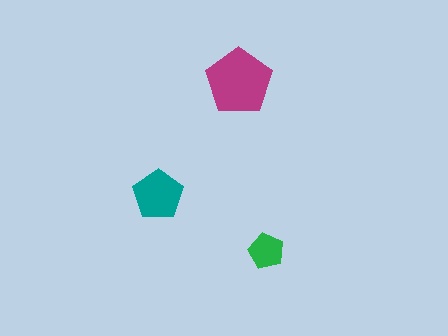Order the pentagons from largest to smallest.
the magenta one, the teal one, the green one.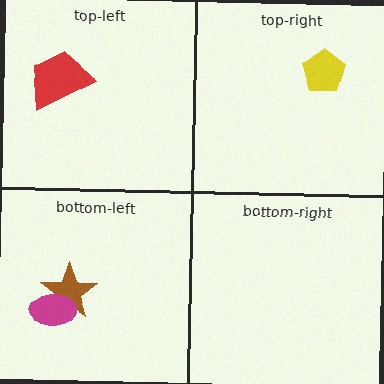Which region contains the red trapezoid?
The top-left region.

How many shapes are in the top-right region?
1.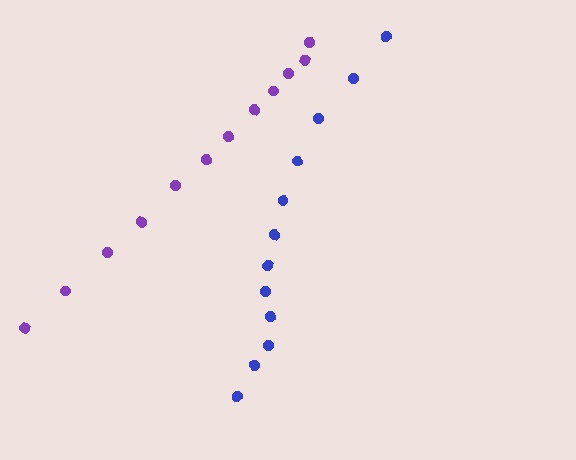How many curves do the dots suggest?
There are 2 distinct paths.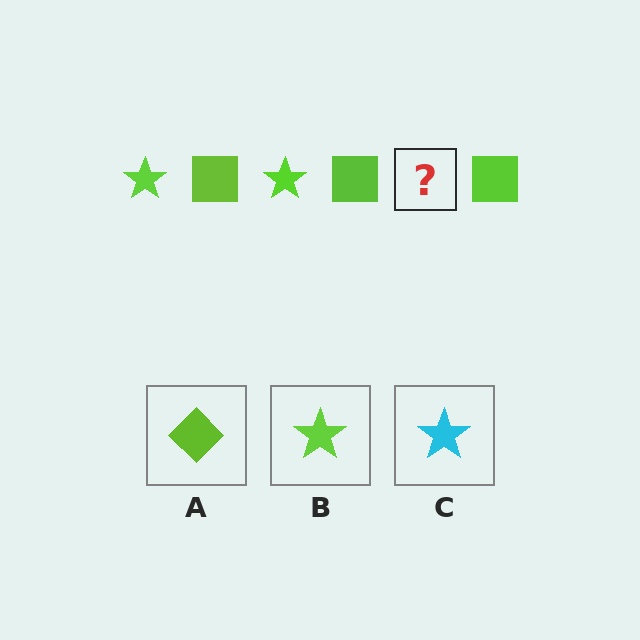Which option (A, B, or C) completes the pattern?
B.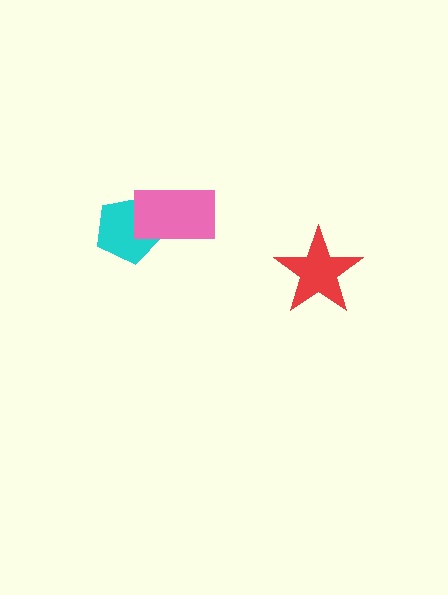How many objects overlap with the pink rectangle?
1 object overlaps with the pink rectangle.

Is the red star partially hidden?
No, no other shape covers it.